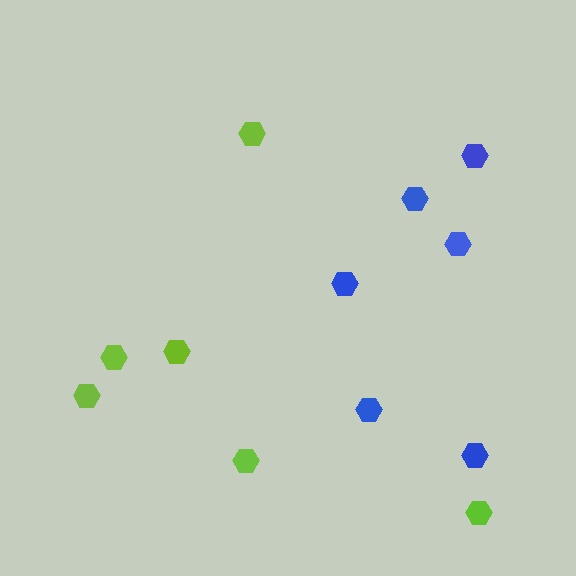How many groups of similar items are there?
There are 2 groups: one group of lime hexagons (6) and one group of blue hexagons (6).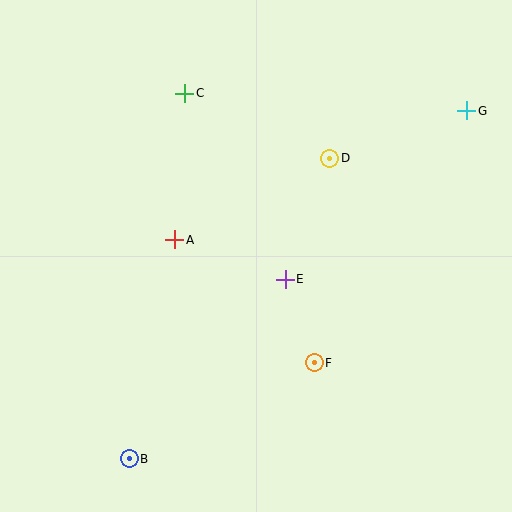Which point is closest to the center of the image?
Point E at (285, 279) is closest to the center.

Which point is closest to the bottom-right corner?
Point F is closest to the bottom-right corner.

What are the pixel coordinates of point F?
Point F is at (314, 363).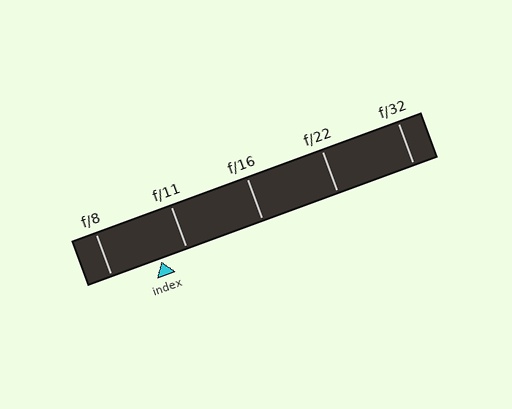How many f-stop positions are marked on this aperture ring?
There are 5 f-stop positions marked.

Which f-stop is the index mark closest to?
The index mark is closest to f/11.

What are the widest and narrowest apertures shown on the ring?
The widest aperture shown is f/8 and the narrowest is f/32.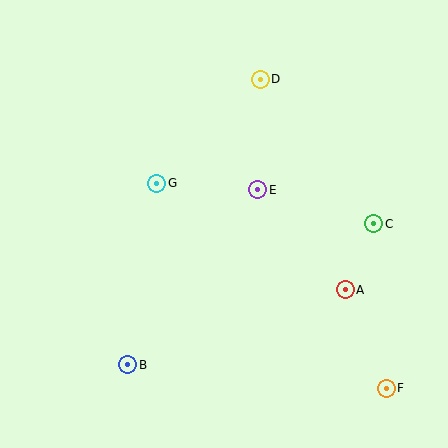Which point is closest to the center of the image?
Point E at (258, 190) is closest to the center.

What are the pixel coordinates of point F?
Point F is at (386, 388).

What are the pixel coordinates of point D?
Point D is at (260, 79).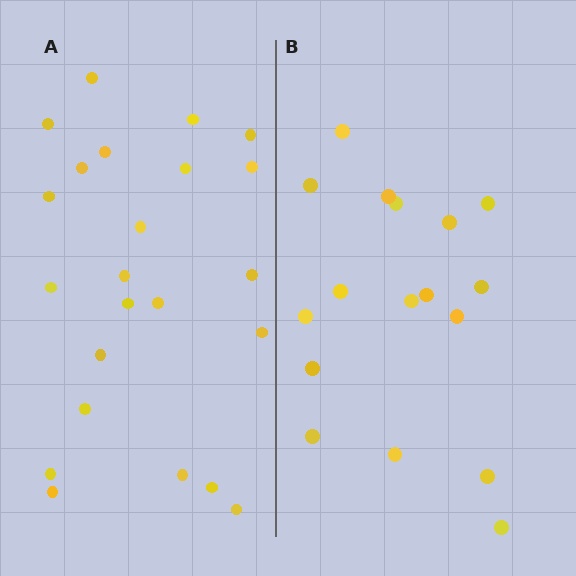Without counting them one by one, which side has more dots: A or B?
Region A (the left region) has more dots.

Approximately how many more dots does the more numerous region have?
Region A has about 6 more dots than region B.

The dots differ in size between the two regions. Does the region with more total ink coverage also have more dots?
No. Region B has more total ink coverage because its dots are larger, but region A actually contains more individual dots. Total area can be misleading — the number of items is what matters here.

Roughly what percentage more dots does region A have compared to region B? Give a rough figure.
About 35% more.